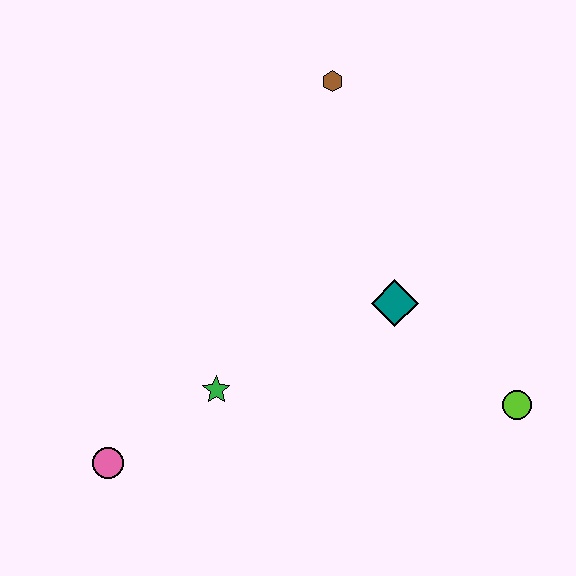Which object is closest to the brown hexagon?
The teal diamond is closest to the brown hexagon.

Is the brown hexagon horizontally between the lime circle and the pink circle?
Yes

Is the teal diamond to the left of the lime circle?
Yes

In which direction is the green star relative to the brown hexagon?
The green star is below the brown hexagon.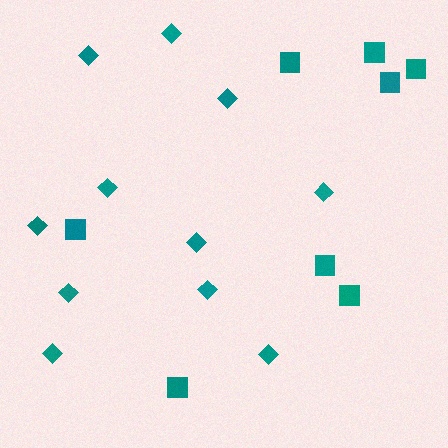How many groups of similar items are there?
There are 2 groups: one group of diamonds (11) and one group of squares (8).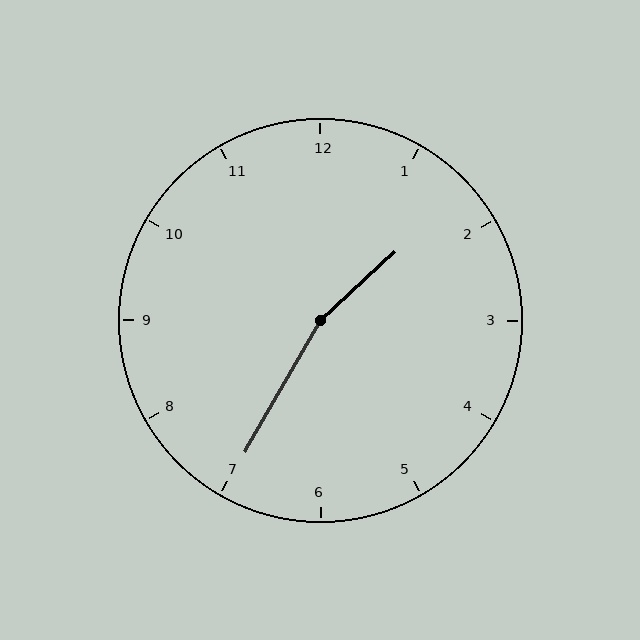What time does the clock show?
1:35.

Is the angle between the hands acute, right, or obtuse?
It is obtuse.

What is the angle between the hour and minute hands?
Approximately 162 degrees.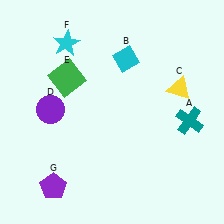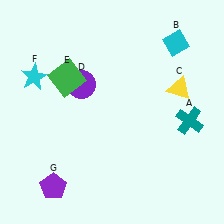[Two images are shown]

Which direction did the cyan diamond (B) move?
The cyan diamond (B) moved right.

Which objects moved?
The objects that moved are: the cyan diamond (B), the purple circle (D), the cyan star (F).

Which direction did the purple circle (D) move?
The purple circle (D) moved right.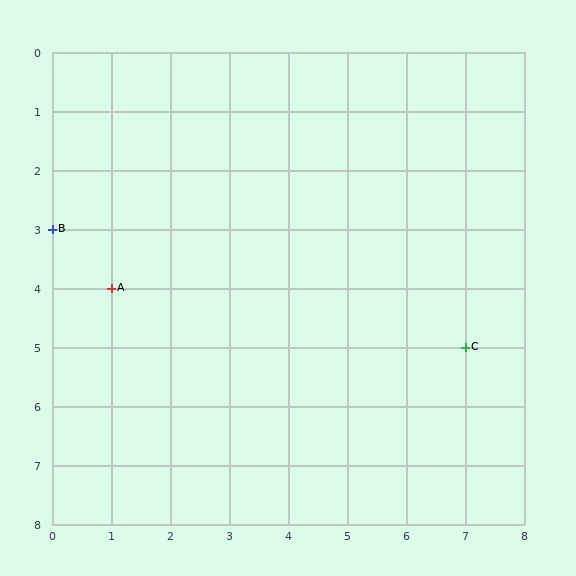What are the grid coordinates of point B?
Point B is at grid coordinates (0, 3).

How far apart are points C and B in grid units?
Points C and B are 7 columns and 2 rows apart (about 7.3 grid units diagonally).